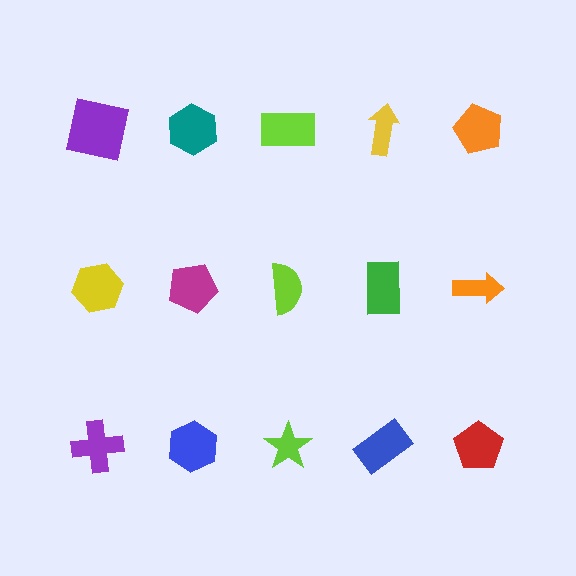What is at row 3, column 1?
A purple cross.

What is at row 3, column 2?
A blue hexagon.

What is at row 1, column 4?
A yellow arrow.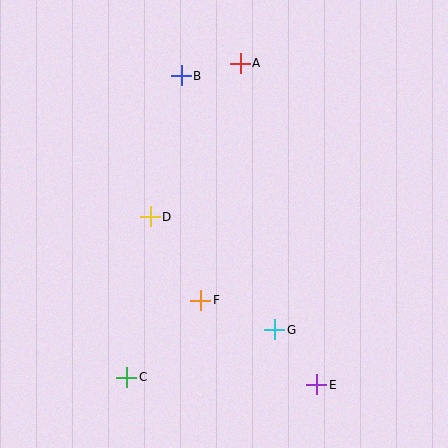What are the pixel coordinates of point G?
Point G is at (275, 330).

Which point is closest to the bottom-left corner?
Point C is closest to the bottom-left corner.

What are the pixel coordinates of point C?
Point C is at (127, 377).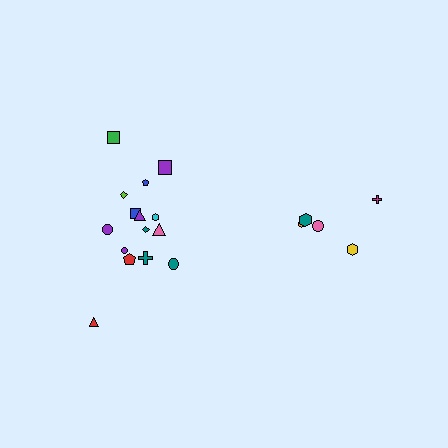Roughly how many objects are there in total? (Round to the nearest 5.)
Roughly 20 objects in total.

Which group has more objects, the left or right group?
The left group.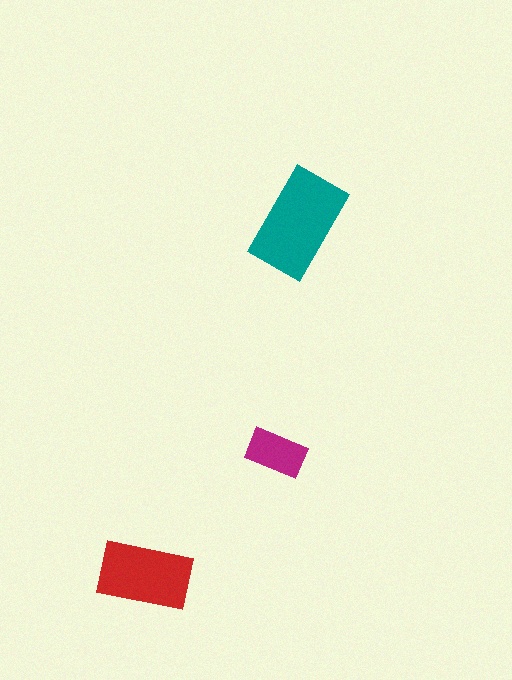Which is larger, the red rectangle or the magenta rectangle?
The red one.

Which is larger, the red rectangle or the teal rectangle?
The teal one.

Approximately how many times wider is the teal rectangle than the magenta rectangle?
About 2 times wider.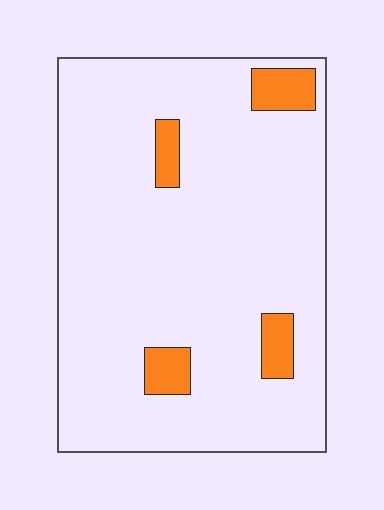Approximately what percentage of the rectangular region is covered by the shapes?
Approximately 10%.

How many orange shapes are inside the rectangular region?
4.